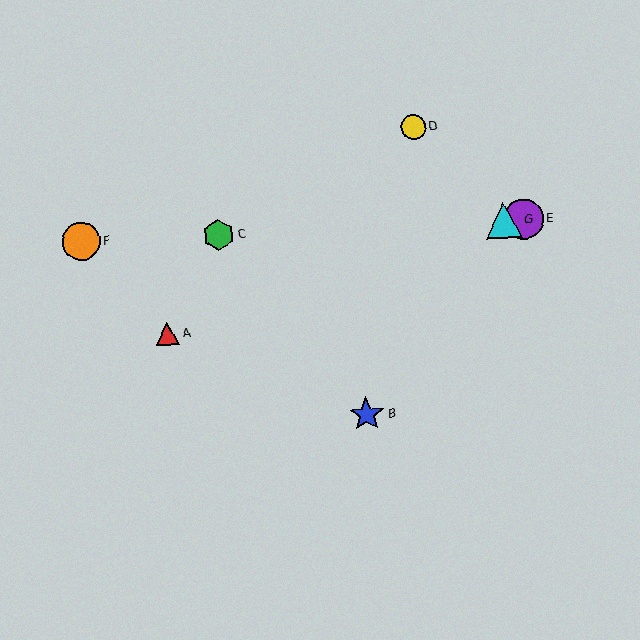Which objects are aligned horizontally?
Objects C, E, F, G are aligned horizontally.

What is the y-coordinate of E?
Object E is at y≈220.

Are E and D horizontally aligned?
No, E is at y≈220 and D is at y≈127.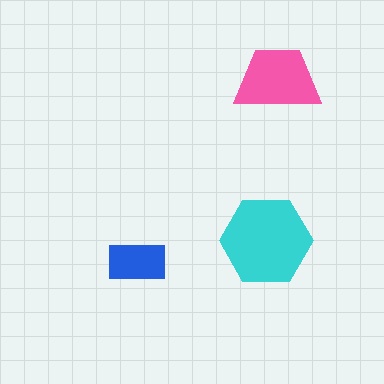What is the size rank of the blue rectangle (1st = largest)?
3rd.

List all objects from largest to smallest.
The cyan hexagon, the pink trapezoid, the blue rectangle.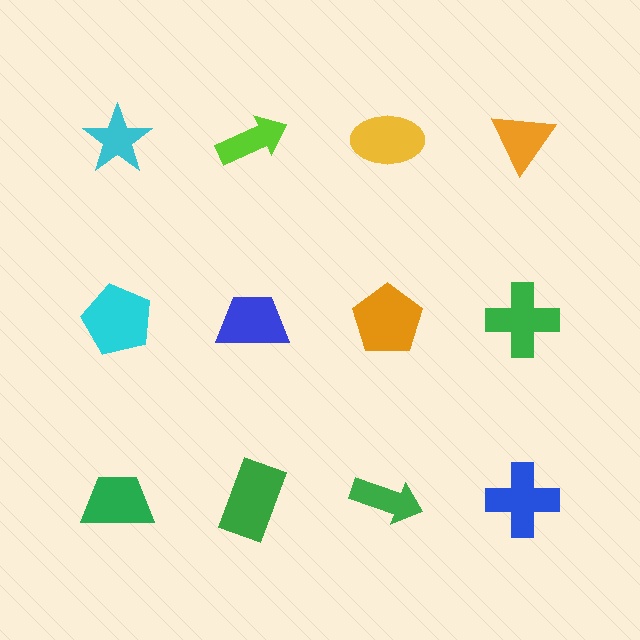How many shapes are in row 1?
4 shapes.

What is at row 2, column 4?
A green cross.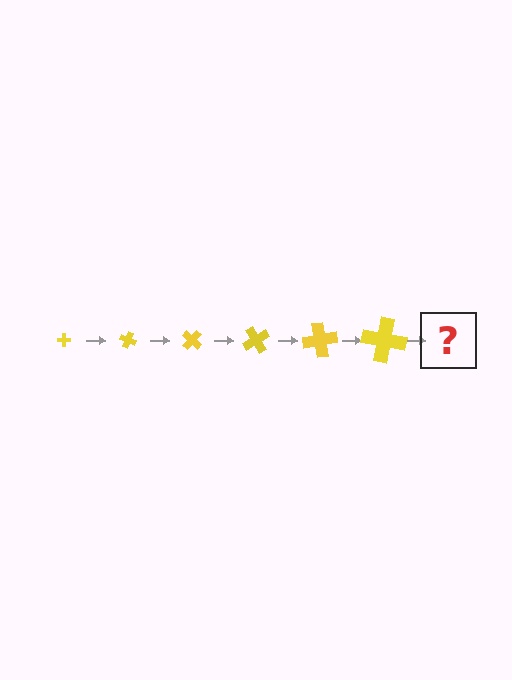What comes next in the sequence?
The next element should be a cross, larger than the previous one and rotated 120 degrees from the start.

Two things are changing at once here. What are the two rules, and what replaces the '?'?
The two rules are that the cross grows larger each step and it rotates 20 degrees each step. The '?' should be a cross, larger than the previous one and rotated 120 degrees from the start.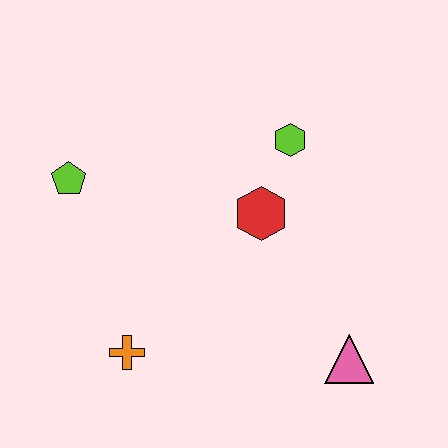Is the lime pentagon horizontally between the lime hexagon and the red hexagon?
No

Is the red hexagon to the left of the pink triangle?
Yes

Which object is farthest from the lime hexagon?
The orange cross is farthest from the lime hexagon.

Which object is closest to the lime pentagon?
The orange cross is closest to the lime pentagon.